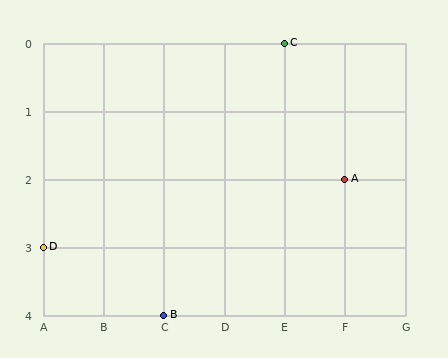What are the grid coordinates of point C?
Point C is at grid coordinates (E, 0).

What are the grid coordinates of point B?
Point B is at grid coordinates (C, 4).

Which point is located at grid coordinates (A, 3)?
Point D is at (A, 3).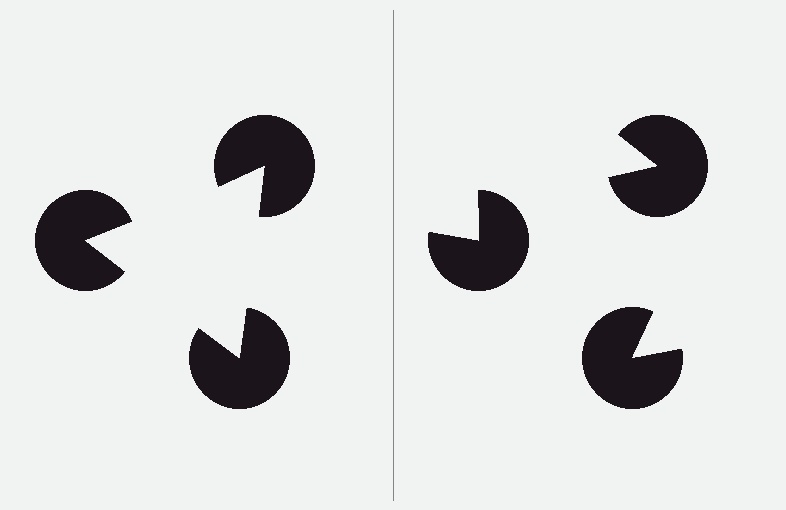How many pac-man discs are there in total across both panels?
6 — 3 on each side.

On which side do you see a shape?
An illusory triangle appears on the left side. On the right side the wedge cuts are rotated, so no coherent shape forms.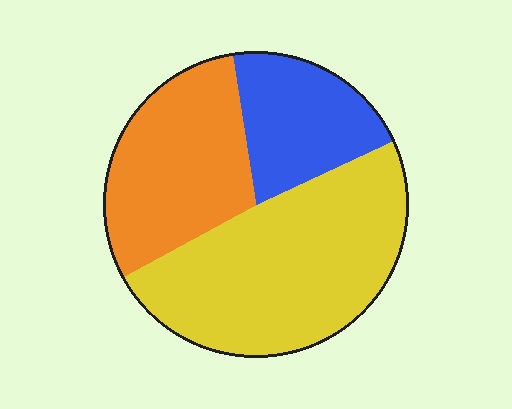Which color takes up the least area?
Blue, at roughly 20%.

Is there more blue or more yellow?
Yellow.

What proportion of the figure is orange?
Orange covers around 30% of the figure.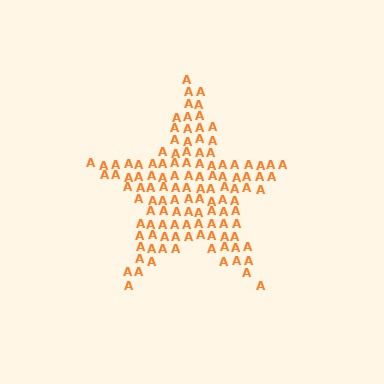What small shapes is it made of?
It is made of small letter A's.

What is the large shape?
The large shape is a star.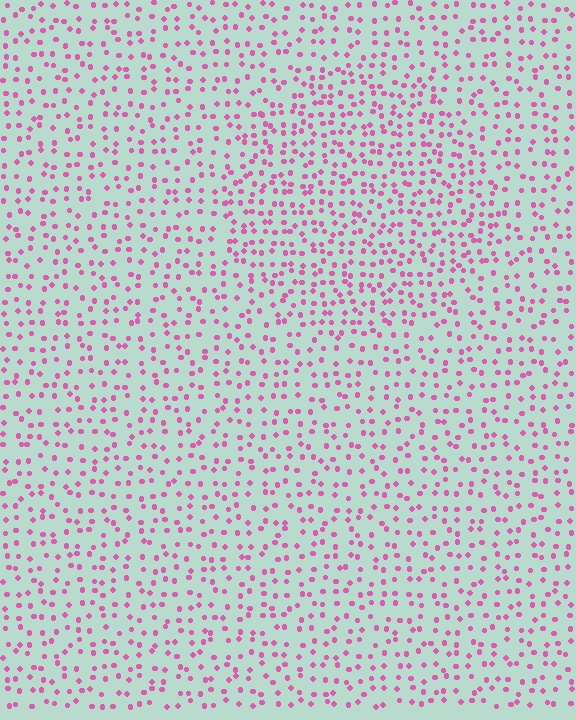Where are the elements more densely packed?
The elements are more densely packed inside the circle boundary.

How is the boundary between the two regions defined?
The boundary is defined by a change in element density (approximately 1.5x ratio). All elements are the same color, size, and shape.